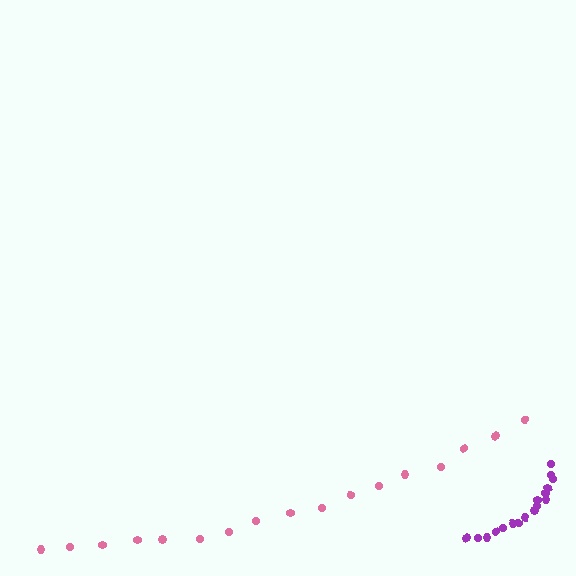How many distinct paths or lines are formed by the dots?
There are 2 distinct paths.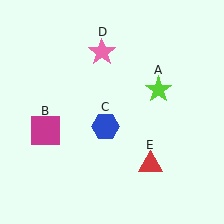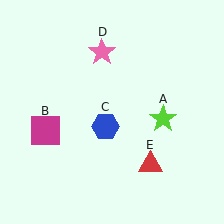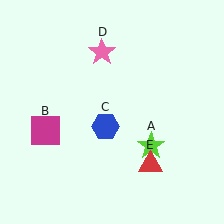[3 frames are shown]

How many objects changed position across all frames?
1 object changed position: lime star (object A).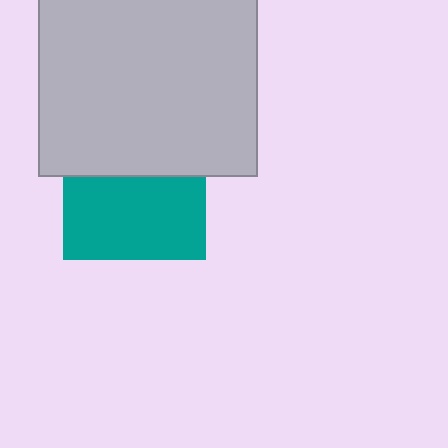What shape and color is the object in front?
The object in front is a light gray square.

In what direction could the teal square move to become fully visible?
The teal square could move down. That would shift it out from behind the light gray square entirely.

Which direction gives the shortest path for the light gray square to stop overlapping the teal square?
Moving up gives the shortest separation.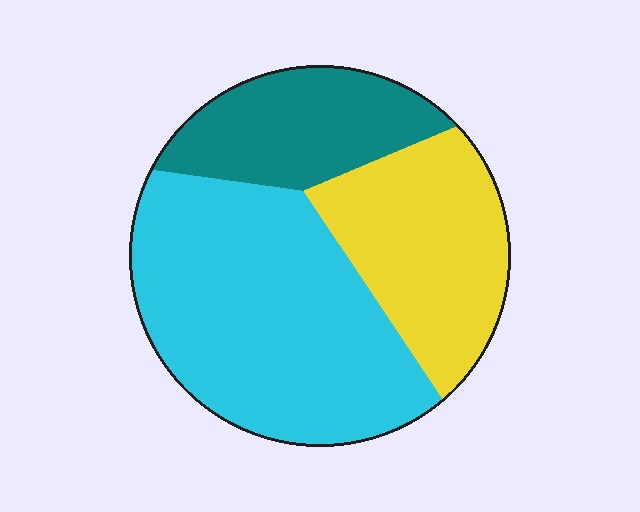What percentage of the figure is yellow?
Yellow covers roughly 30% of the figure.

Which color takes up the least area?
Teal, at roughly 20%.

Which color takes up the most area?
Cyan, at roughly 50%.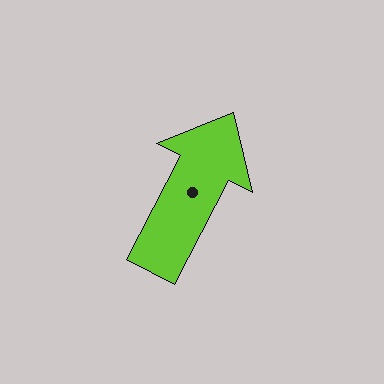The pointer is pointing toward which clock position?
Roughly 1 o'clock.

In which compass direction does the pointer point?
Northeast.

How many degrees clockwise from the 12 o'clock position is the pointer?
Approximately 27 degrees.